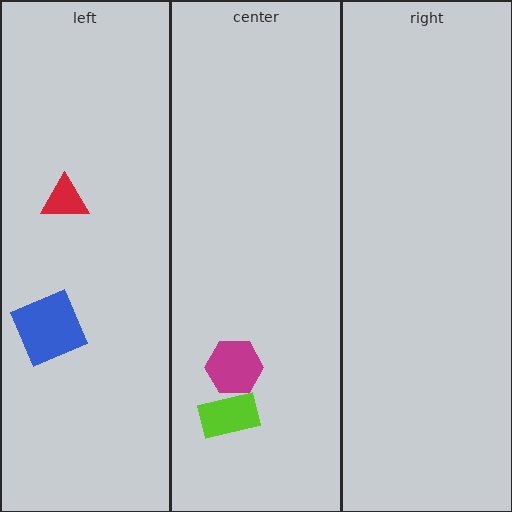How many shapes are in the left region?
2.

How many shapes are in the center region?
2.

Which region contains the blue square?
The left region.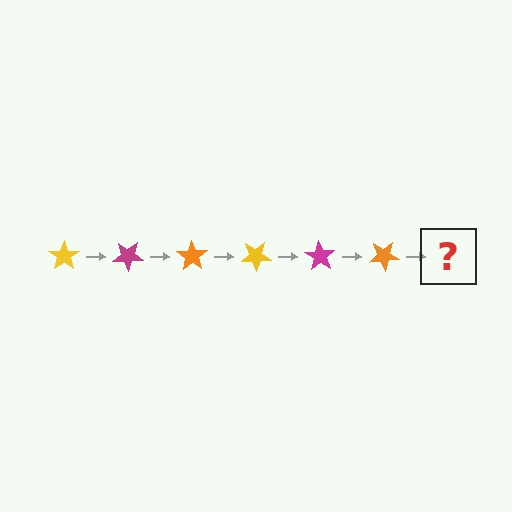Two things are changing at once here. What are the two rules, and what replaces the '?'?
The two rules are that it rotates 35 degrees each step and the color cycles through yellow, magenta, and orange. The '?' should be a yellow star, rotated 210 degrees from the start.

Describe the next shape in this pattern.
It should be a yellow star, rotated 210 degrees from the start.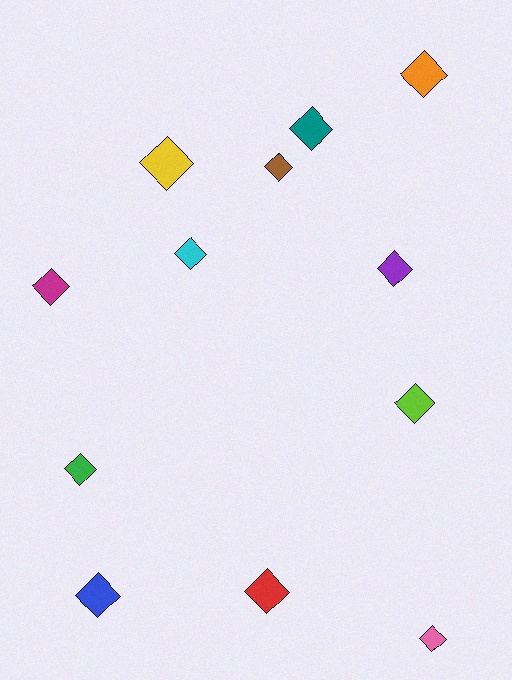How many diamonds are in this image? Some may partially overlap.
There are 12 diamonds.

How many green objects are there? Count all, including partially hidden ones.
There is 1 green object.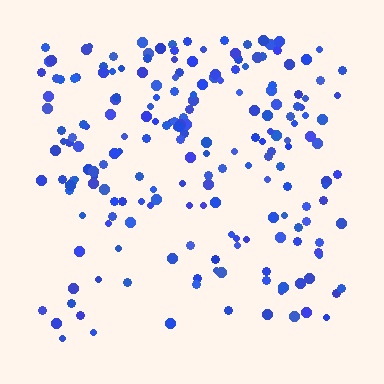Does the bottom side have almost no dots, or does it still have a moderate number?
Still a moderate number, just noticeably fewer than the top.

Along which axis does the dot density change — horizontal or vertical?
Vertical.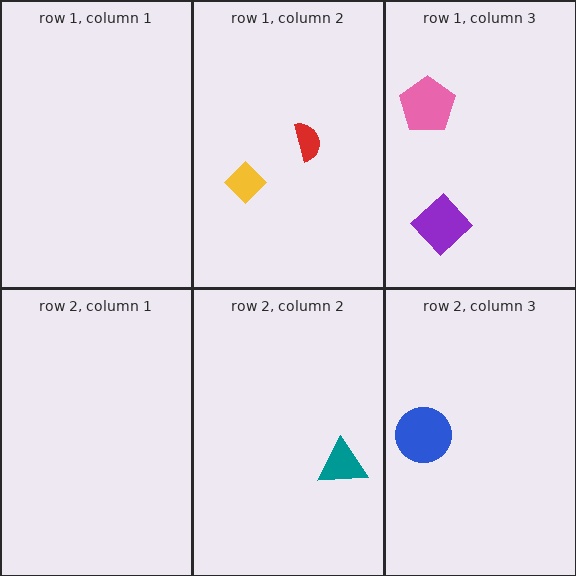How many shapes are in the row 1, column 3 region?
2.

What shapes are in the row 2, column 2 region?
The teal triangle.